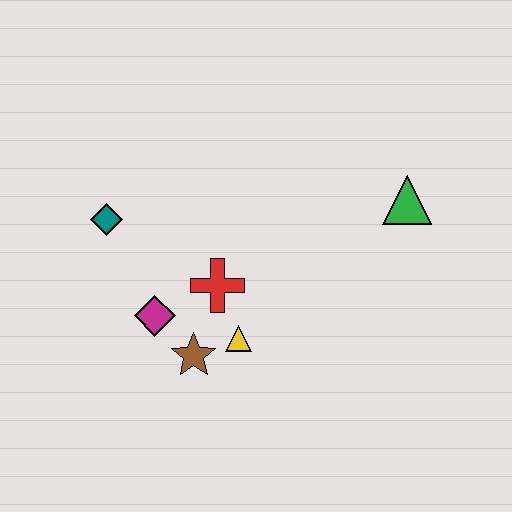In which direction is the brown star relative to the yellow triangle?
The brown star is to the left of the yellow triangle.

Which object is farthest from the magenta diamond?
The green triangle is farthest from the magenta diamond.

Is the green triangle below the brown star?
No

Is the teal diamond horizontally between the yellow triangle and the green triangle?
No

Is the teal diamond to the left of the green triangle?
Yes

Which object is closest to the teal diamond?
The magenta diamond is closest to the teal diamond.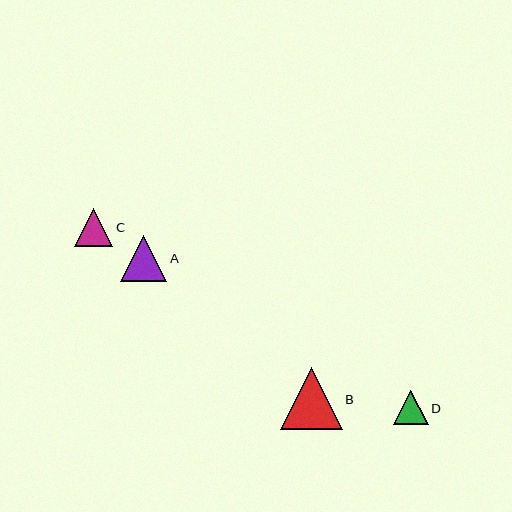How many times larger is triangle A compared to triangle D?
Triangle A is approximately 1.3 times the size of triangle D.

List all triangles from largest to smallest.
From largest to smallest: B, A, C, D.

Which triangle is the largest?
Triangle B is the largest with a size of approximately 62 pixels.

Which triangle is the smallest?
Triangle D is the smallest with a size of approximately 35 pixels.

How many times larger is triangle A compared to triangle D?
Triangle A is approximately 1.3 times the size of triangle D.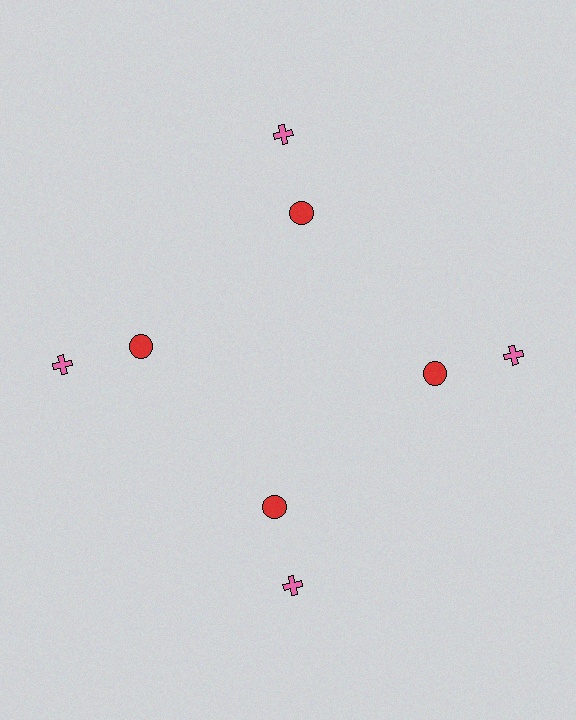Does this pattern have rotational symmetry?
Yes, this pattern has 4-fold rotational symmetry. It looks the same after rotating 90 degrees around the center.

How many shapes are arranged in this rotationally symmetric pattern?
There are 8 shapes, arranged in 4 groups of 2.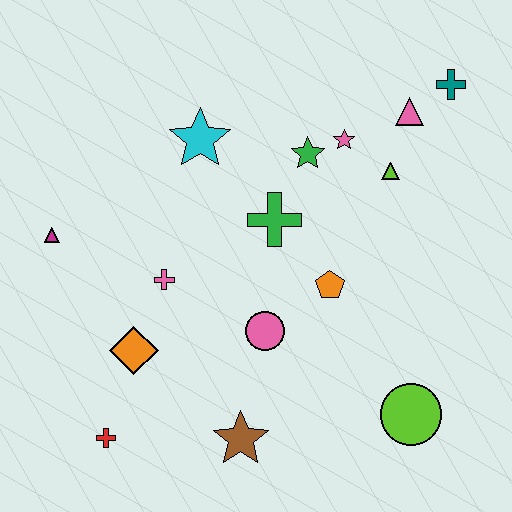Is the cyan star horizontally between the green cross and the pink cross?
Yes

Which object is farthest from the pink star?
The red cross is farthest from the pink star.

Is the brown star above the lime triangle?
No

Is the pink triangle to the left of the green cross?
No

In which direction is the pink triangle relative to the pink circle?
The pink triangle is above the pink circle.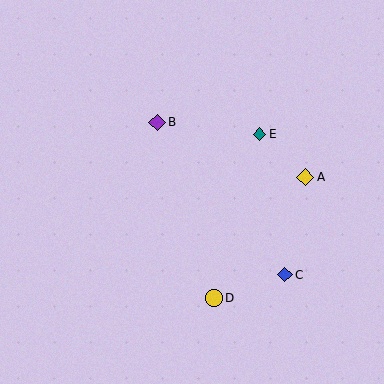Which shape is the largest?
The yellow diamond (labeled A) is the largest.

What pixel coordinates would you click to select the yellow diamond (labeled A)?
Click at (305, 177) to select the yellow diamond A.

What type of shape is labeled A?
Shape A is a yellow diamond.